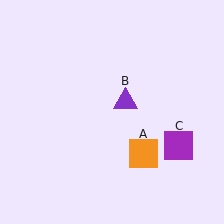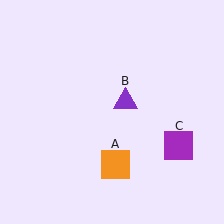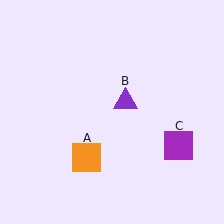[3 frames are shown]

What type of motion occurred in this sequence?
The orange square (object A) rotated clockwise around the center of the scene.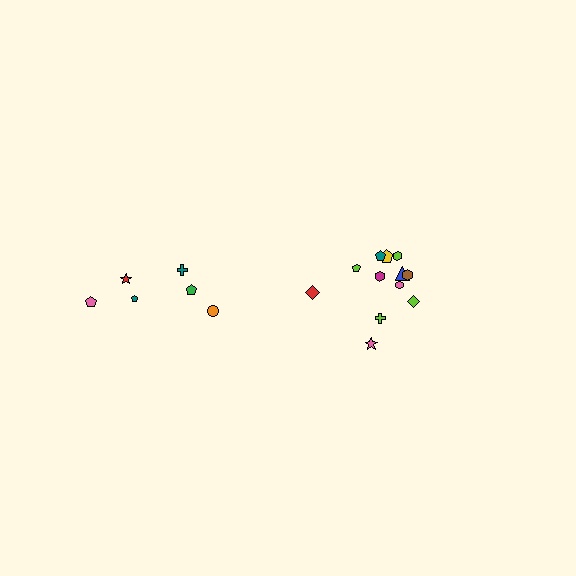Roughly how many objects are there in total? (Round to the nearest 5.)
Roughly 20 objects in total.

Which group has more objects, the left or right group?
The right group.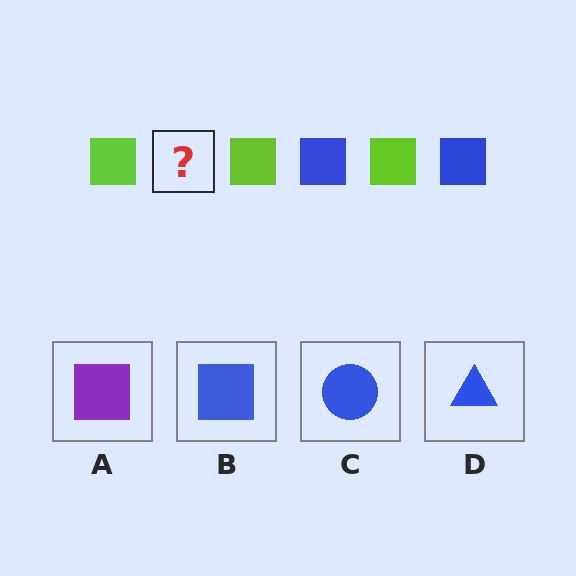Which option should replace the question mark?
Option B.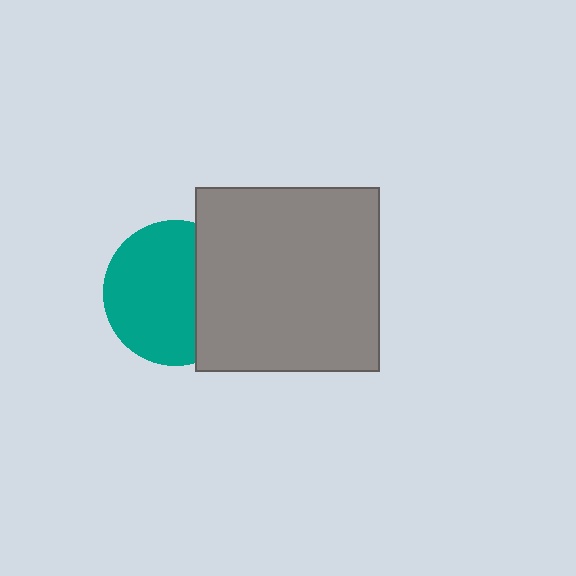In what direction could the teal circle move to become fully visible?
The teal circle could move left. That would shift it out from behind the gray square entirely.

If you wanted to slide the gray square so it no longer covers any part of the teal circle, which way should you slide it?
Slide it right — that is the most direct way to separate the two shapes.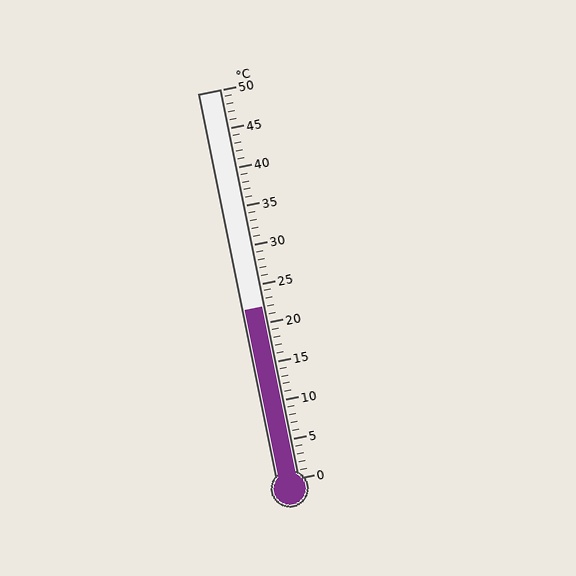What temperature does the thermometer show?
The thermometer shows approximately 22°C.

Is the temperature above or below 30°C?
The temperature is below 30°C.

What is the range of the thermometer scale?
The thermometer scale ranges from 0°C to 50°C.